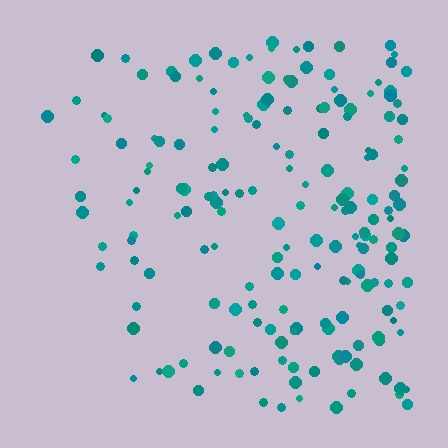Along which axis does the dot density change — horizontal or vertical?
Horizontal.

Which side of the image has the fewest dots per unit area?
The left.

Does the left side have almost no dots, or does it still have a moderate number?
Still a moderate number, just noticeably fewer than the right.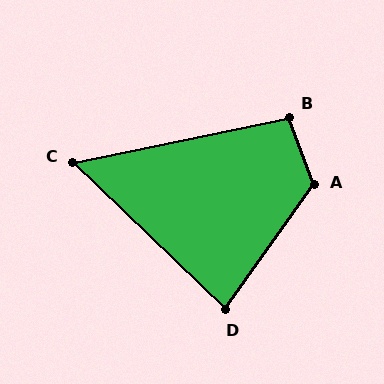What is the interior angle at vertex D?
Approximately 81 degrees (acute).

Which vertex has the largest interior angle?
A, at approximately 124 degrees.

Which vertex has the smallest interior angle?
C, at approximately 56 degrees.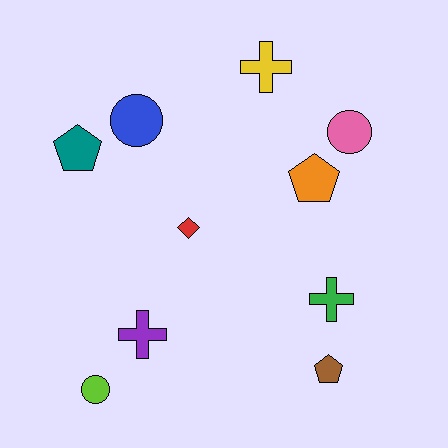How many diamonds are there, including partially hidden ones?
There is 1 diamond.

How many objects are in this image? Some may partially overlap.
There are 10 objects.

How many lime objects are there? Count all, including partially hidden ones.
There is 1 lime object.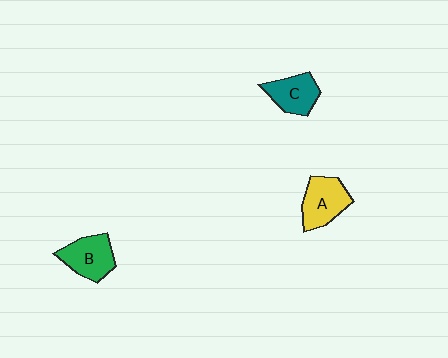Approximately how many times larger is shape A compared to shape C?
Approximately 1.2 times.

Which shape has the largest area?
Shape A (yellow).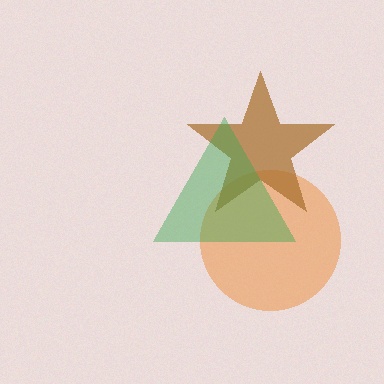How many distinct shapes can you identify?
There are 3 distinct shapes: an orange circle, a brown star, a green triangle.